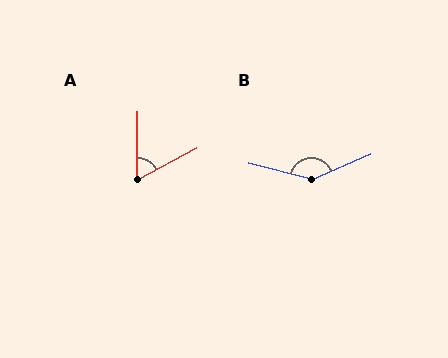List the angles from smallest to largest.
A (61°), B (143°).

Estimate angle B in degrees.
Approximately 143 degrees.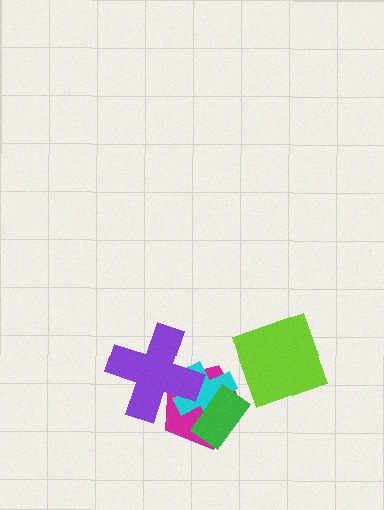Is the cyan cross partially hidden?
Yes, it is partially covered by another shape.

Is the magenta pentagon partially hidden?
Yes, it is partially covered by another shape.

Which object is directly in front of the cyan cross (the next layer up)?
The purple cross is directly in front of the cyan cross.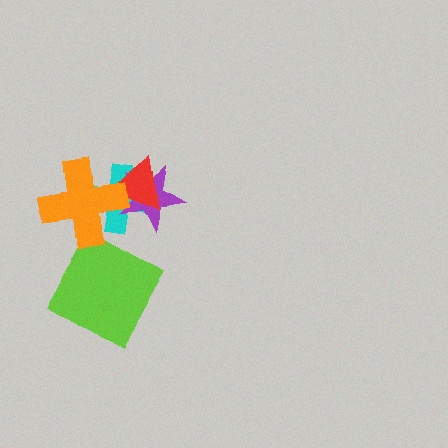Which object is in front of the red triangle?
The orange cross is in front of the red triangle.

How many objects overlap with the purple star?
3 objects overlap with the purple star.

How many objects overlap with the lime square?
0 objects overlap with the lime square.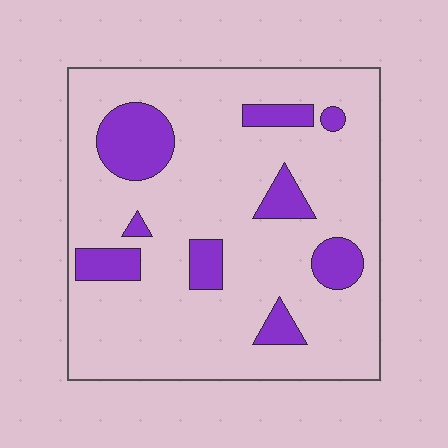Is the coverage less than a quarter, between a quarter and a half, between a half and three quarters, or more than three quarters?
Less than a quarter.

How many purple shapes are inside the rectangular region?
9.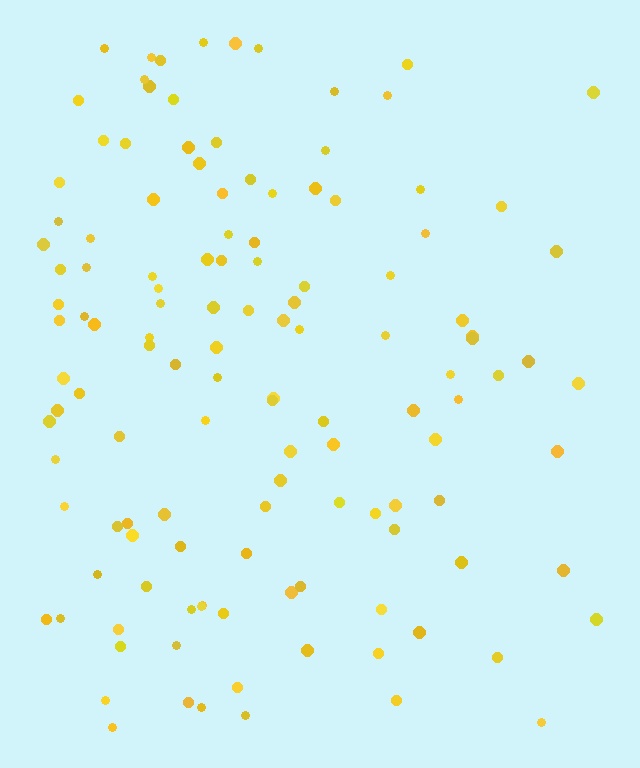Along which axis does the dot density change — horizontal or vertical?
Horizontal.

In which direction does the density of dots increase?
From right to left, with the left side densest.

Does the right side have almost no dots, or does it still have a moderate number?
Still a moderate number, just noticeably fewer than the left.